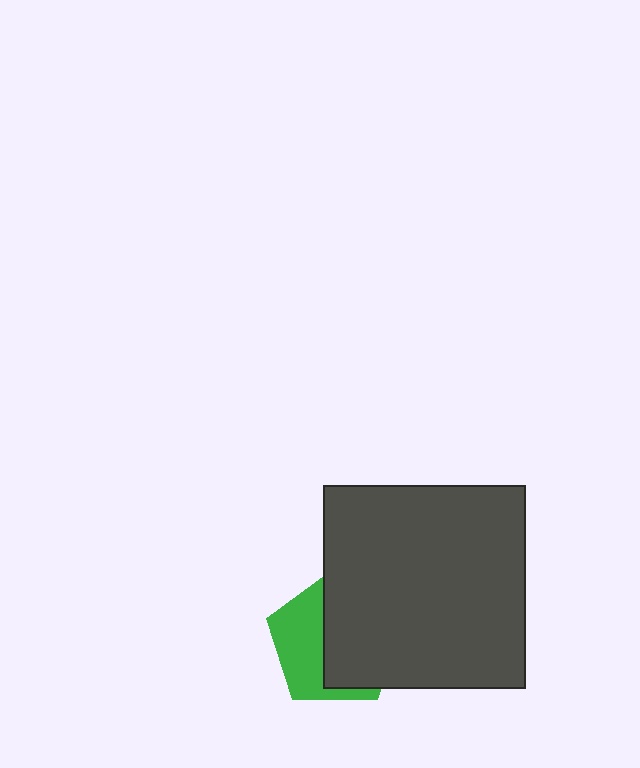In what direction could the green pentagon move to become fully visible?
The green pentagon could move left. That would shift it out from behind the dark gray square entirely.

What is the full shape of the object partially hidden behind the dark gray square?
The partially hidden object is a green pentagon.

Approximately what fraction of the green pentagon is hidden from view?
Roughly 57% of the green pentagon is hidden behind the dark gray square.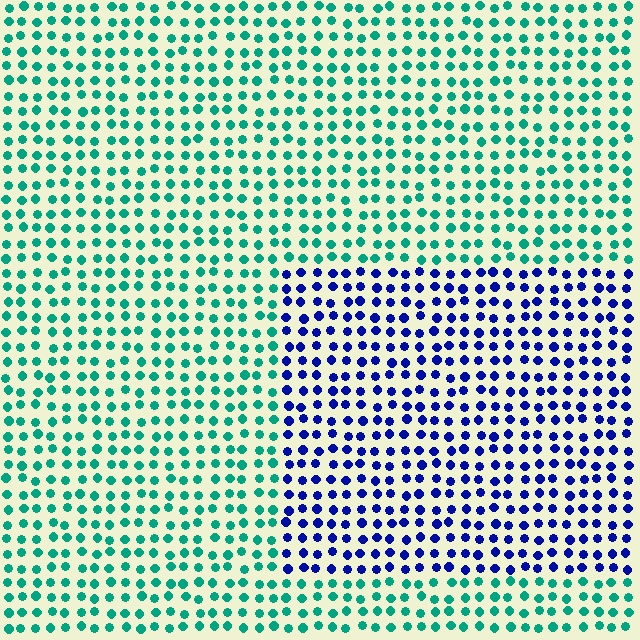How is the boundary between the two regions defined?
The boundary is defined purely by a slight shift in hue (about 68 degrees). Spacing, size, and orientation are identical on both sides.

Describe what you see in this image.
The image is filled with small teal elements in a uniform arrangement. A rectangle-shaped region is visible where the elements are tinted to a slightly different hue, forming a subtle color boundary.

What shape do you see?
I see a rectangle.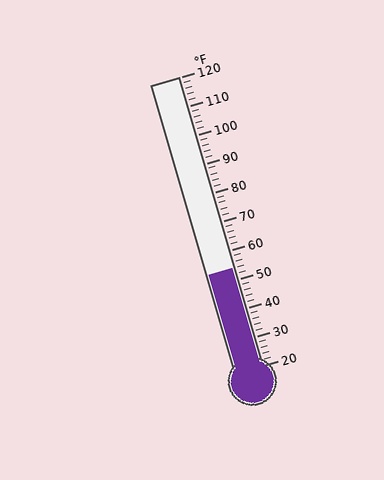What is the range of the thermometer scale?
The thermometer scale ranges from 20°F to 120°F.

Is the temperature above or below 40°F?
The temperature is above 40°F.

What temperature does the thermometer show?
The thermometer shows approximately 54°F.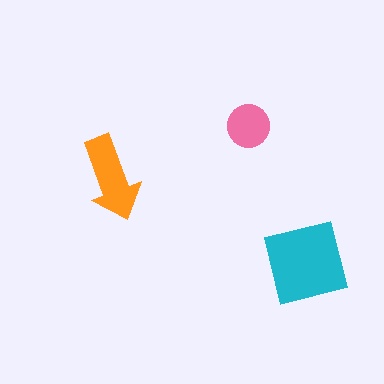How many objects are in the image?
There are 3 objects in the image.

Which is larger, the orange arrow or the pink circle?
The orange arrow.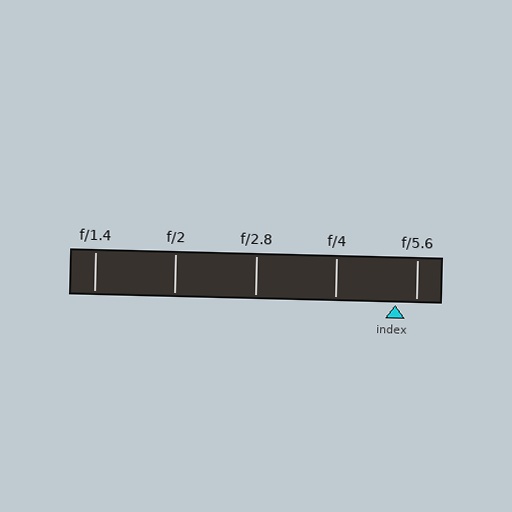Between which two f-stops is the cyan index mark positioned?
The index mark is between f/4 and f/5.6.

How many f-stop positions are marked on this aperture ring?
There are 5 f-stop positions marked.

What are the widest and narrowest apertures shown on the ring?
The widest aperture shown is f/1.4 and the narrowest is f/5.6.